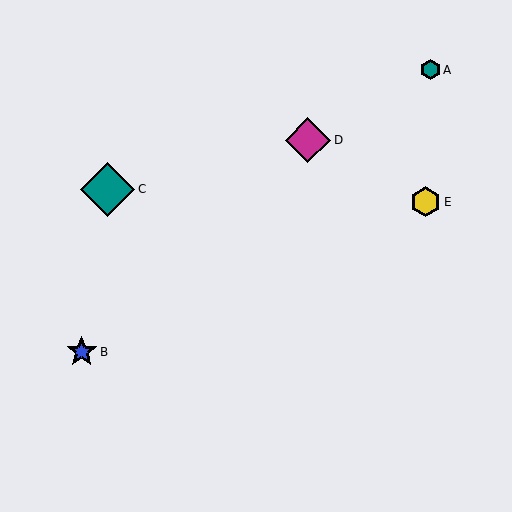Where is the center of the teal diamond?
The center of the teal diamond is at (107, 189).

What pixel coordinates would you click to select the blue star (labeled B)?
Click at (82, 352) to select the blue star B.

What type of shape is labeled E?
Shape E is a yellow hexagon.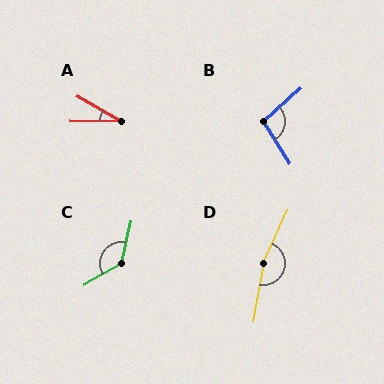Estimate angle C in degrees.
Approximately 133 degrees.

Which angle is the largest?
D, at approximately 165 degrees.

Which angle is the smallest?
A, at approximately 29 degrees.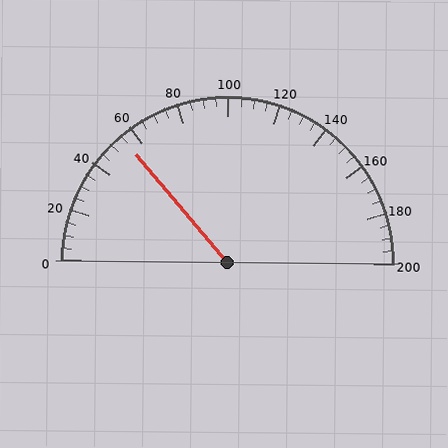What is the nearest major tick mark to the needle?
The nearest major tick mark is 60.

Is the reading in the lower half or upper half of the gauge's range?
The reading is in the lower half of the range (0 to 200).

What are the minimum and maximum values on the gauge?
The gauge ranges from 0 to 200.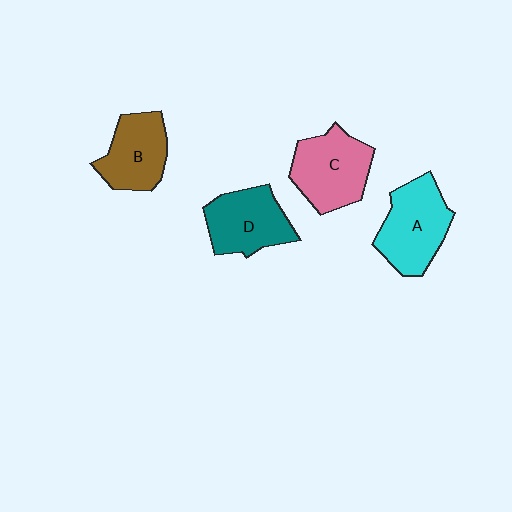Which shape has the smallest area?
Shape B (brown).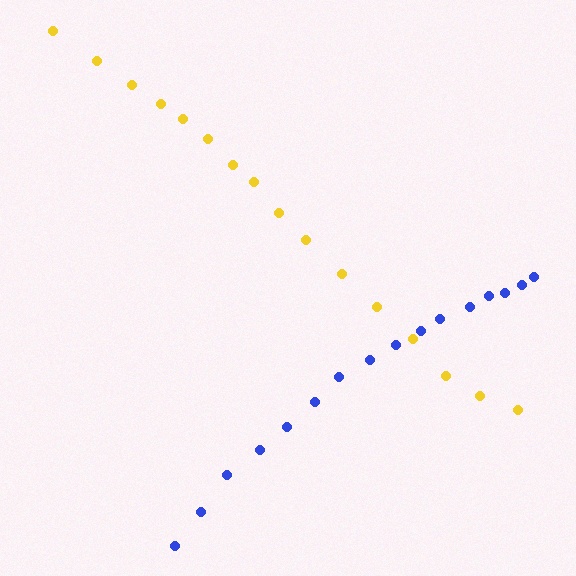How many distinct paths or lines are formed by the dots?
There are 2 distinct paths.